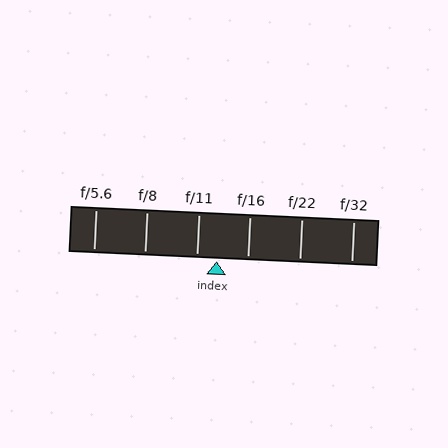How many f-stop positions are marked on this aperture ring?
There are 6 f-stop positions marked.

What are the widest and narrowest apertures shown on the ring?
The widest aperture shown is f/5.6 and the narrowest is f/32.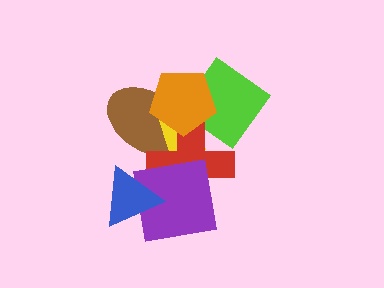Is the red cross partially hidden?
Yes, it is partially covered by another shape.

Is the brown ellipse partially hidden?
Yes, it is partially covered by another shape.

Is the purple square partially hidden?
Yes, it is partially covered by another shape.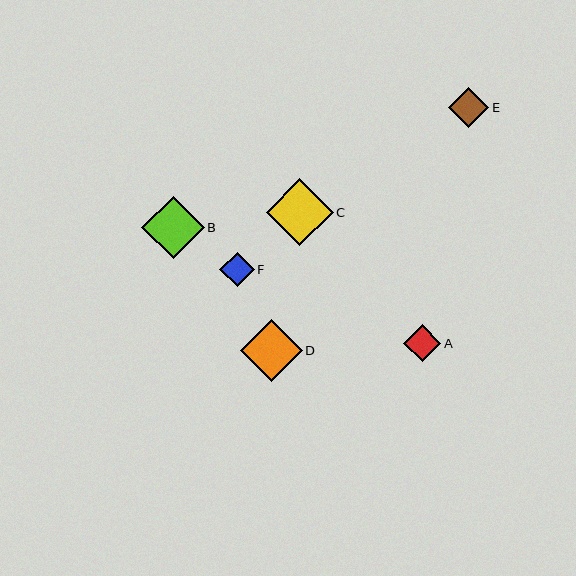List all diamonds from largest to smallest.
From largest to smallest: C, B, D, E, A, F.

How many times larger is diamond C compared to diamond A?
Diamond C is approximately 1.8 times the size of diamond A.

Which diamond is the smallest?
Diamond F is the smallest with a size of approximately 34 pixels.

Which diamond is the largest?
Diamond C is the largest with a size of approximately 67 pixels.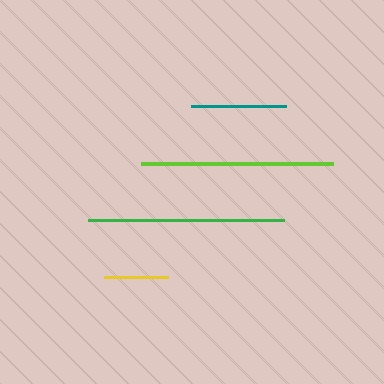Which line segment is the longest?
The green line is the longest at approximately 196 pixels.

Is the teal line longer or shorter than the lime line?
The lime line is longer than the teal line.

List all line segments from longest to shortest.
From longest to shortest: green, lime, teal, yellow.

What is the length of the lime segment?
The lime segment is approximately 192 pixels long.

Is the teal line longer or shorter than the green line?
The green line is longer than the teal line.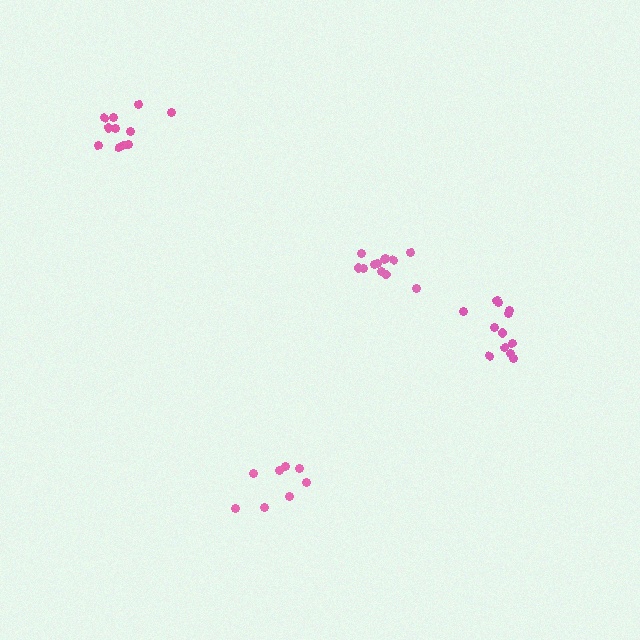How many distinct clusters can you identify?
There are 4 distinct clusters.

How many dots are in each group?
Group 1: 12 dots, Group 2: 11 dots, Group 3: 8 dots, Group 4: 12 dots (43 total).